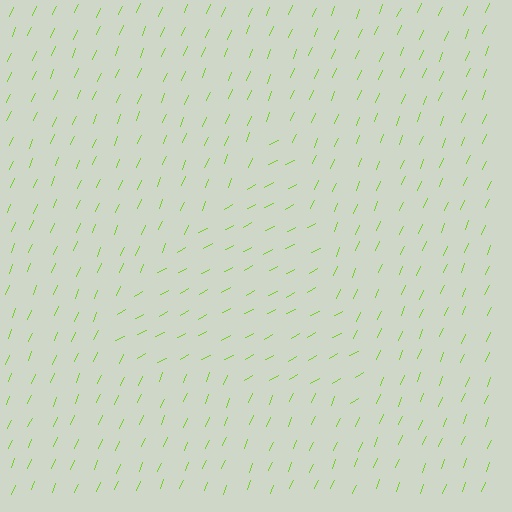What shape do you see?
I see a triangle.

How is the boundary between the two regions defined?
The boundary is defined purely by a change in line orientation (approximately 38 degrees difference). All lines are the same color and thickness.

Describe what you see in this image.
The image is filled with small lime line segments. A triangle region in the image has lines oriented differently from the surrounding lines, creating a visible texture boundary.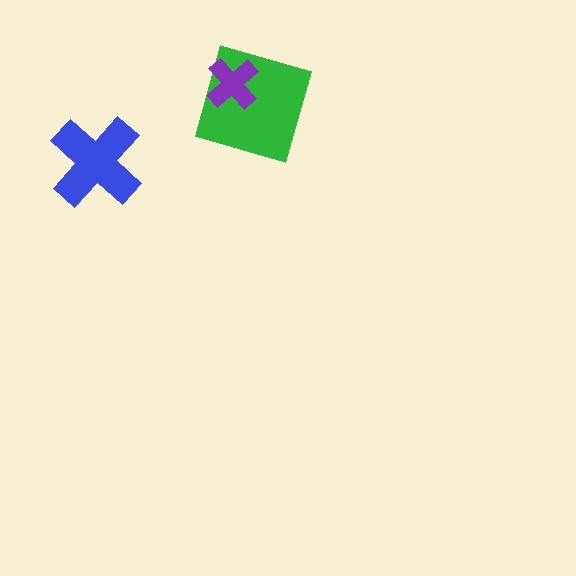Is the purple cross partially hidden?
No, no other shape covers it.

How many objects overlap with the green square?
1 object overlaps with the green square.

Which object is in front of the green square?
The purple cross is in front of the green square.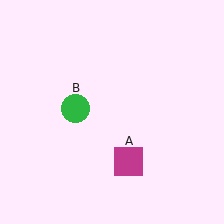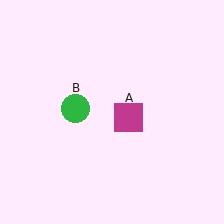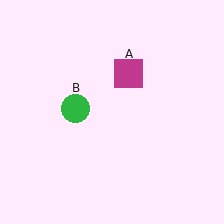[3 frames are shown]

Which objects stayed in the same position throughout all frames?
Green circle (object B) remained stationary.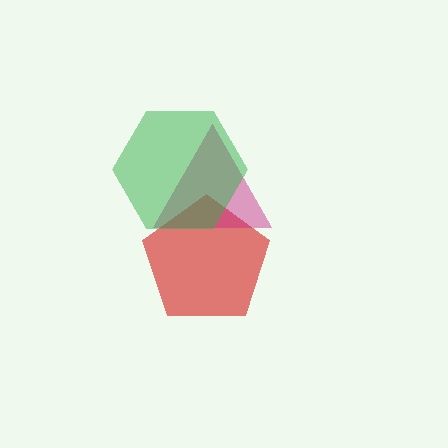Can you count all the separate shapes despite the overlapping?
Yes, there are 3 separate shapes.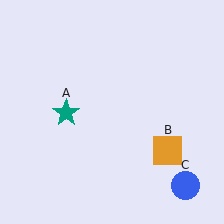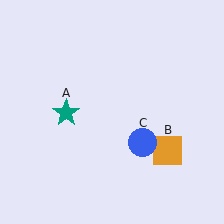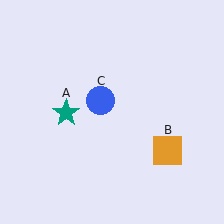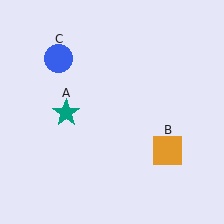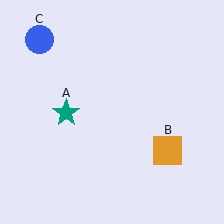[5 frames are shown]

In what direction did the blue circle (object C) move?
The blue circle (object C) moved up and to the left.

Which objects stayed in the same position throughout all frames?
Teal star (object A) and orange square (object B) remained stationary.